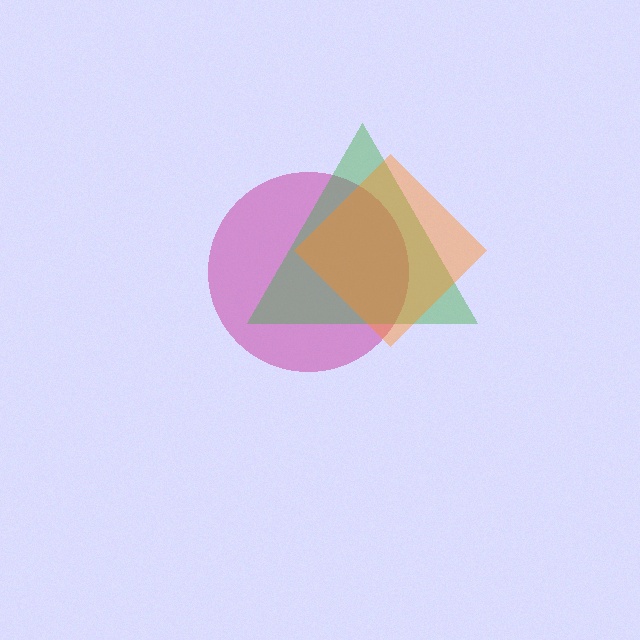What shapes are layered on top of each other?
The layered shapes are: a magenta circle, a green triangle, an orange diamond.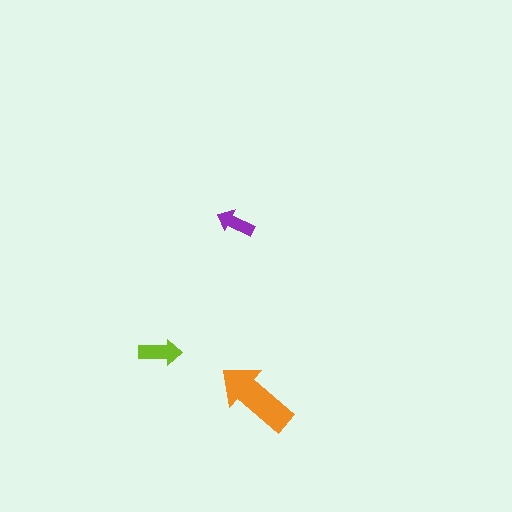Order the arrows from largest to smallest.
the orange one, the lime one, the purple one.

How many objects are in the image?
There are 3 objects in the image.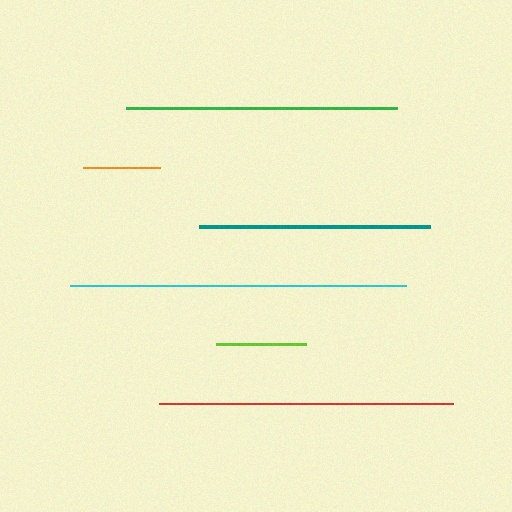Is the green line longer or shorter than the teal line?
The green line is longer than the teal line.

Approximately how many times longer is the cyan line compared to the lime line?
The cyan line is approximately 3.7 times the length of the lime line.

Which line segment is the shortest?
The orange line is the shortest at approximately 77 pixels.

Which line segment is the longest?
The cyan line is the longest at approximately 336 pixels.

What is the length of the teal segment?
The teal segment is approximately 230 pixels long.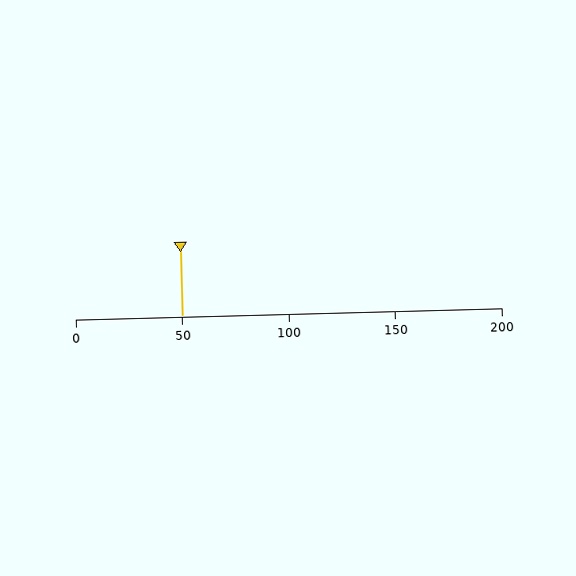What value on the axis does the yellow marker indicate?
The marker indicates approximately 50.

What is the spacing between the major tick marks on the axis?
The major ticks are spaced 50 apart.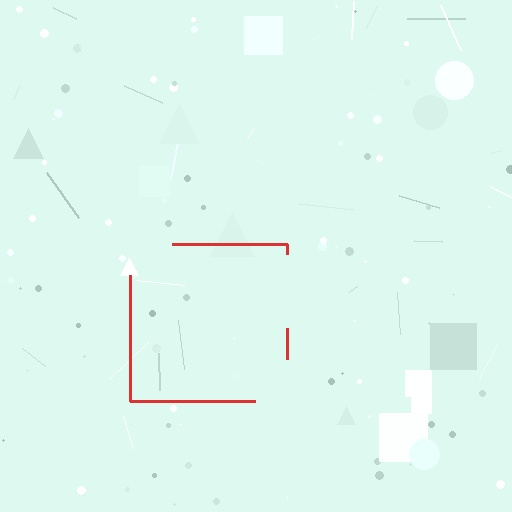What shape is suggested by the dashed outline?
The dashed outline suggests a square.